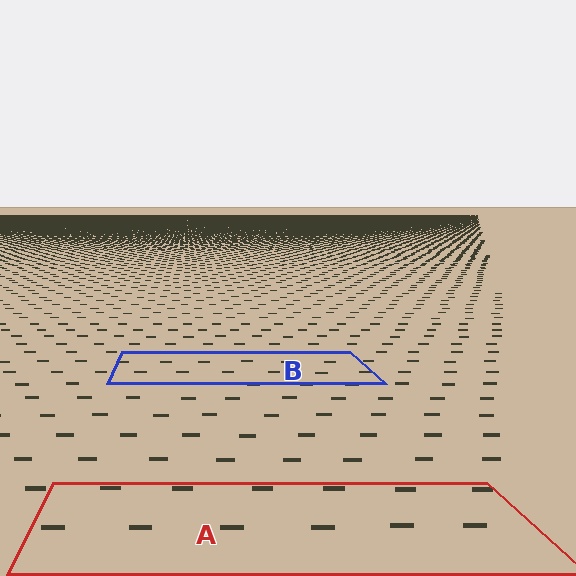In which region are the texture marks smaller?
The texture marks are smaller in region B, because it is farther away.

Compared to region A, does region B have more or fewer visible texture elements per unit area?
Region B has more texture elements per unit area — they are packed more densely because it is farther away.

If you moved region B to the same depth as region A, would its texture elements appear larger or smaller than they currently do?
They would appear larger. At a closer depth, the same texture elements are projected at a bigger on-screen size.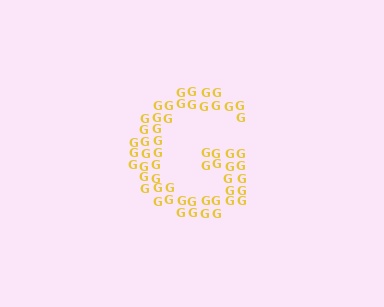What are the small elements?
The small elements are letter G's.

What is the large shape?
The large shape is the letter G.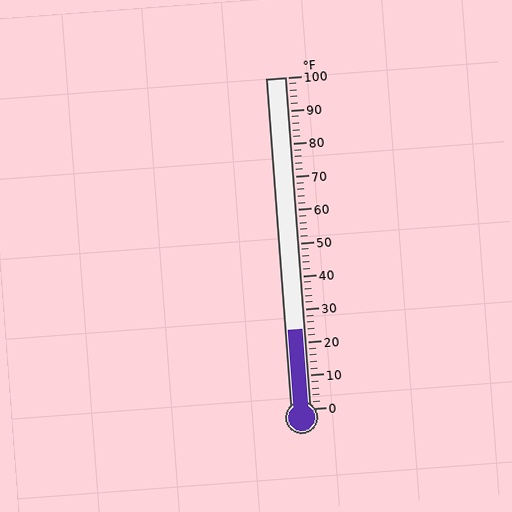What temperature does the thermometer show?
The thermometer shows approximately 24°F.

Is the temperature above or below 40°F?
The temperature is below 40°F.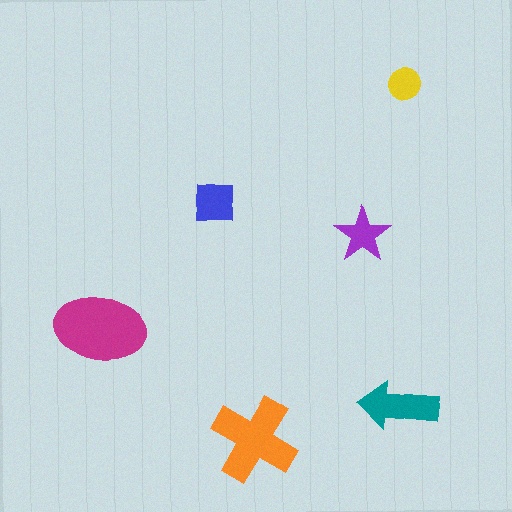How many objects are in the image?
There are 6 objects in the image.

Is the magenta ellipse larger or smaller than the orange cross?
Larger.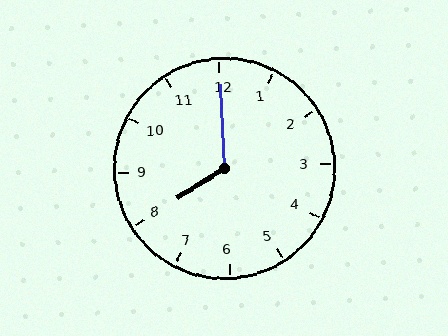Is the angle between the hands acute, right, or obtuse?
It is obtuse.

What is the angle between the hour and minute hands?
Approximately 120 degrees.